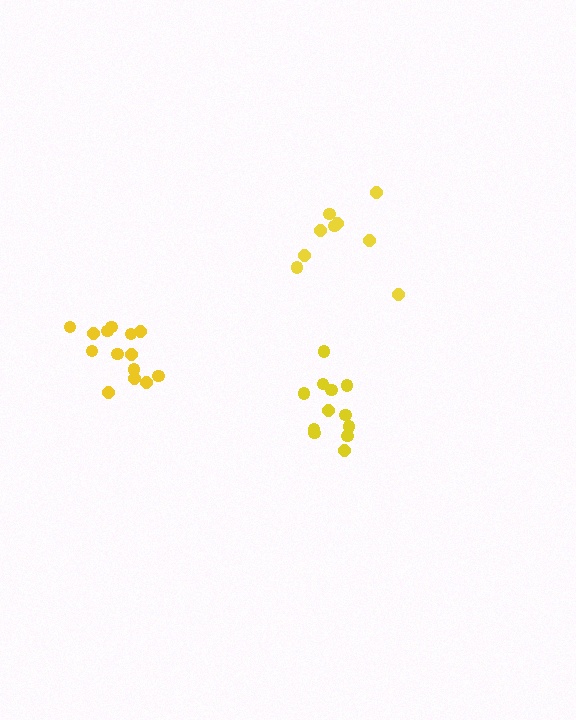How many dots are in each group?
Group 1: 14 dots, Group 2: 12 dots, Group 3: 9 dots (35 total).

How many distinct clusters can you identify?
There are 3 distinct clusters.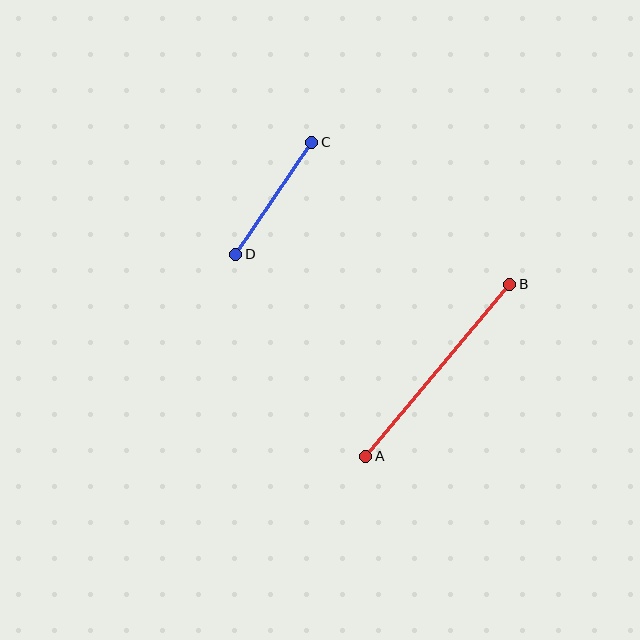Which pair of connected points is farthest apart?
Points A and B are farthest apart.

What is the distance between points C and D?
The distance is approximately 135 pixels.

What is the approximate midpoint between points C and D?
The midpoint is at approximately (274, 198) pixels.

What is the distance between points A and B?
The distance is approximately 224 pixels.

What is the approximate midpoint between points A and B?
The midpoint is at approximately (438, 370) pixels.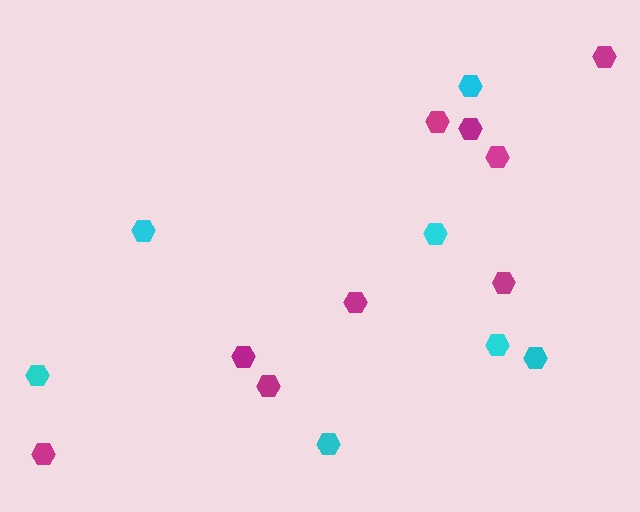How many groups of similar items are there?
There are 2 groups: one group of magenta hexagons (9) and one group of cyan hexagons (7).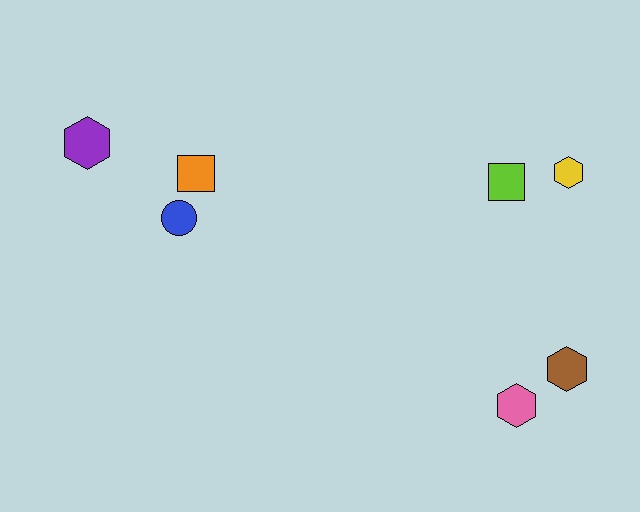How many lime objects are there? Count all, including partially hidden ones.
There is 1 lime object.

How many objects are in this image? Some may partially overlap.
There are 7 objects.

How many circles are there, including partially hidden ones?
There is 1 circle.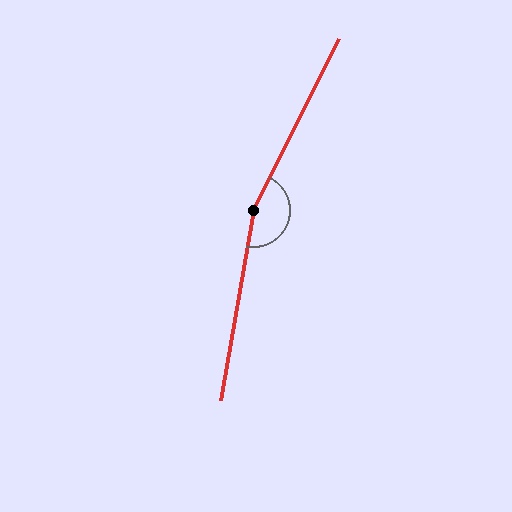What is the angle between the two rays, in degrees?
Approximately 163 degrees.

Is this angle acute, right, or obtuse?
It is obtuse.